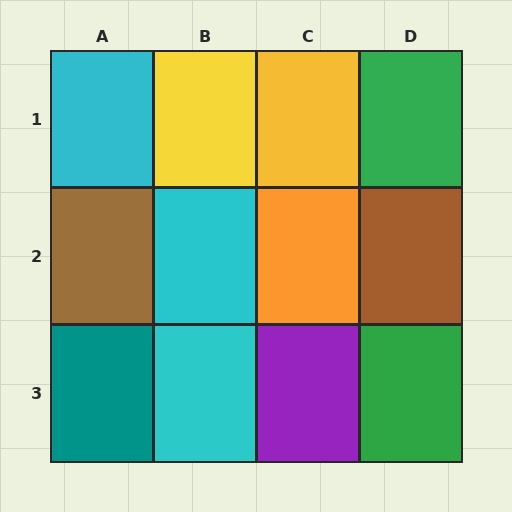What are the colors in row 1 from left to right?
Cyan, yellow, yellow, green.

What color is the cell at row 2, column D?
Brown.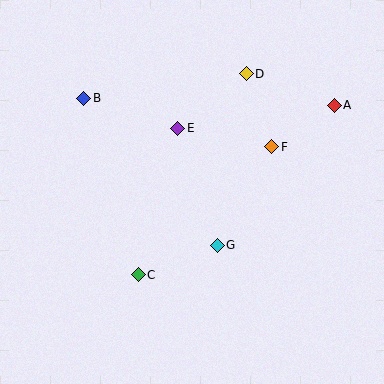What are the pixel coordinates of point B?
Point B is at (84, 98).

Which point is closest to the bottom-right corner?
Point G is closest to the bottom-right corner.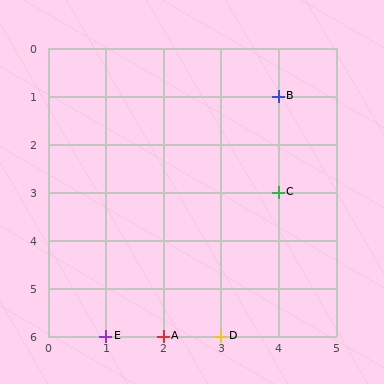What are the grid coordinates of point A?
Point A is at grid coordinates (2, 6).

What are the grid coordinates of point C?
Point C is at grid coordinates (4, 3).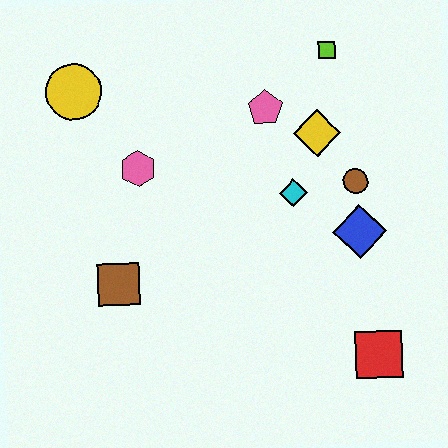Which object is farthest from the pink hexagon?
The red square is farthest from the pink hexagon.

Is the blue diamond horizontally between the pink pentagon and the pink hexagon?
No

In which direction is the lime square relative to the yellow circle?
The lime square is to the right of the yellow circle.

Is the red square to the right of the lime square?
Yes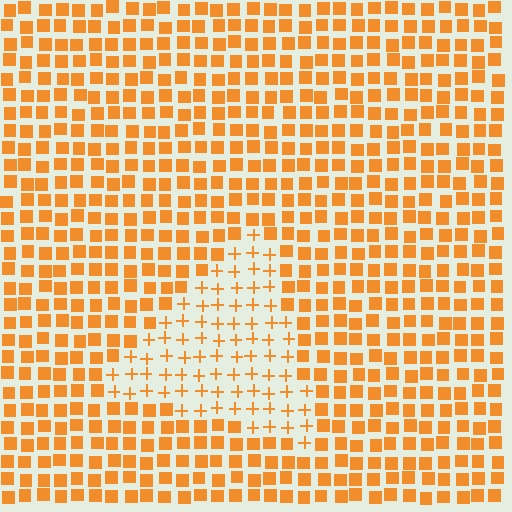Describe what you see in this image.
The image is filled with small orange elements arranged in a uniform grid. A triangle-shaped region contains plus signs, while the surrounding area contains squares. The boundary is defined purely by the change in element shape.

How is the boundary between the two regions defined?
The boundary is defined by a change in element shape: plus signs inside vs. squares outside. All elements share the same color and spacing.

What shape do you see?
I see a triangle.